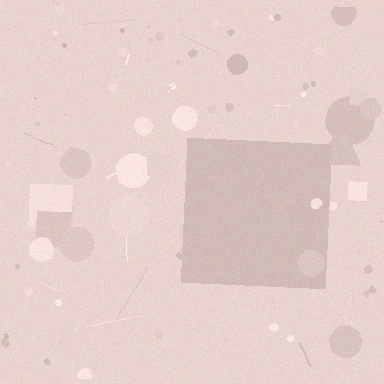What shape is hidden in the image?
A square is hidden in the image.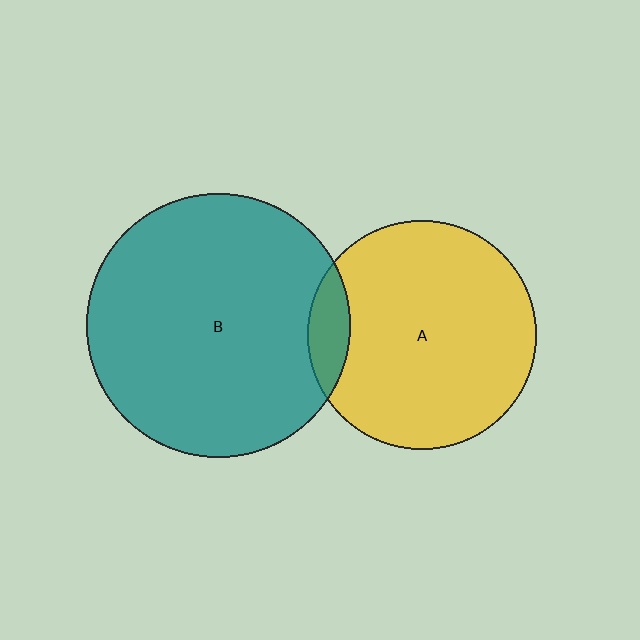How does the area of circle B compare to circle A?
Approximately 1.3 times.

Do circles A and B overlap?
Yes.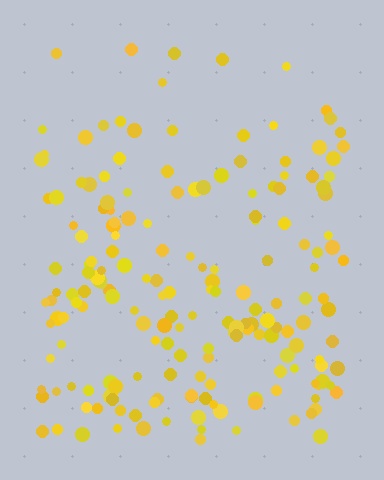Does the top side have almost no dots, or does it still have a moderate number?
Still a moderate number, just noticeably fewer than the bottom.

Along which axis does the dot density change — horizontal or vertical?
Vertical.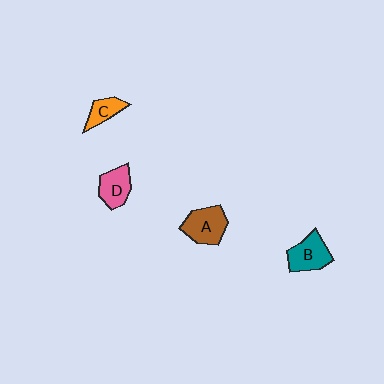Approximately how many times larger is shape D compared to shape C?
Approximately 1.4 times.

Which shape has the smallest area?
Shape C (orange).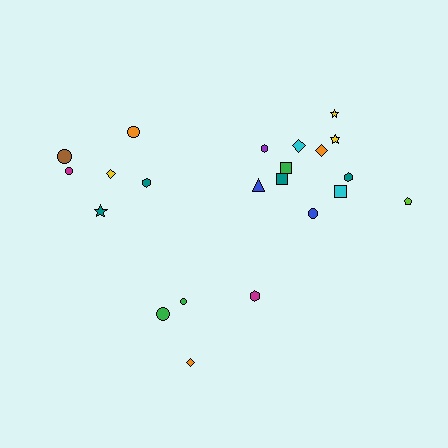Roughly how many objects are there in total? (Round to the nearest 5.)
Roughly 20 objects in total.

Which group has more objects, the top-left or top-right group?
The top-right group.